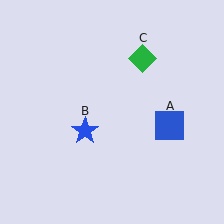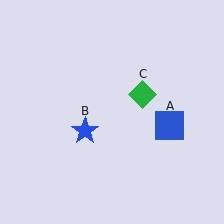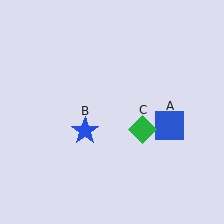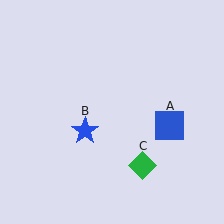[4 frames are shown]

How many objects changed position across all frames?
1 object changed position: green diamond (object C).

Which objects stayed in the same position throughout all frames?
Blue square (object A) and blue star (object B) remained stationary.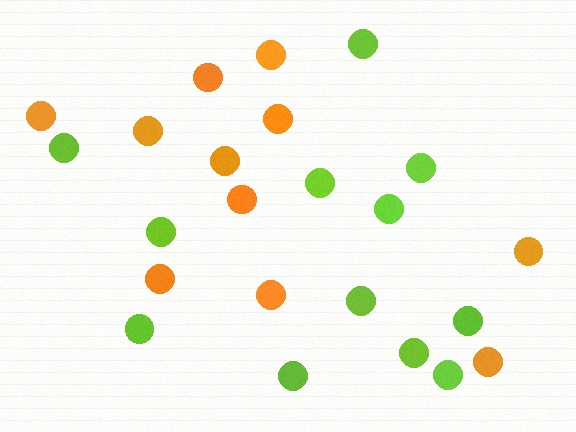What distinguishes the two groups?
There are 2 groups: one group of orange circles (11) and one group of lime circles (12).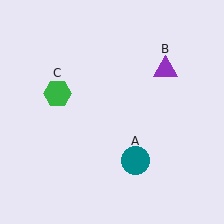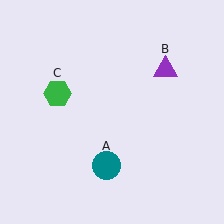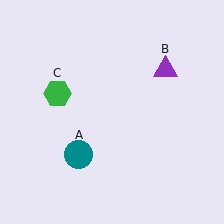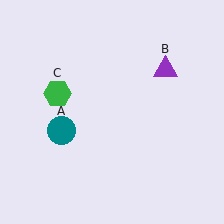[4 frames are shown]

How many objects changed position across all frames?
1 object changed position: teal circle (object A).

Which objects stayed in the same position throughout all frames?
Purple triangle (object B) and green hexagon (object C) remained stationary.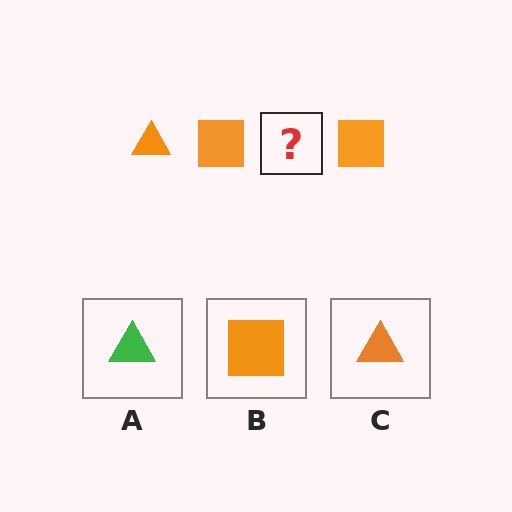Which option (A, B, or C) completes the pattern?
C.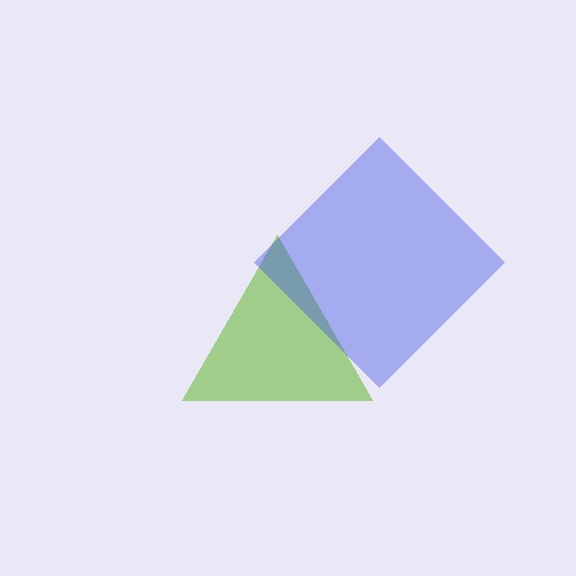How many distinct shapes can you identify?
There are 2 distinct shapes: a lime triangle, a blue diamond.